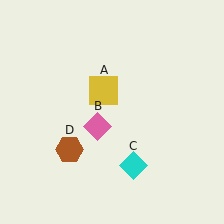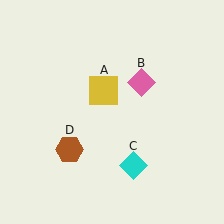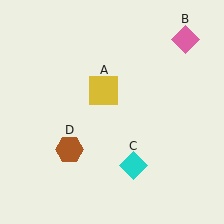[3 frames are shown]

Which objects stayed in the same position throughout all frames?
Yellow square (object A) and cyan diamond (object C) and brown hexagon (object D) remained stationary.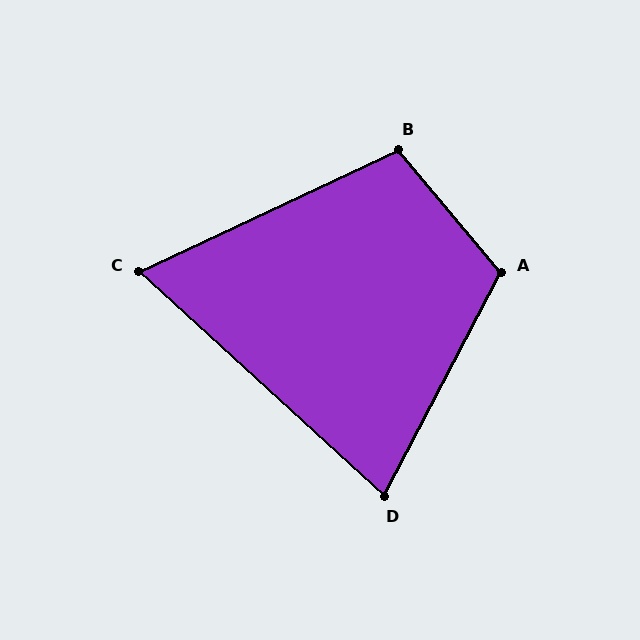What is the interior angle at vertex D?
Approximately 75 degrees (acute).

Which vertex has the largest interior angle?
A, at approximately 112 degrees.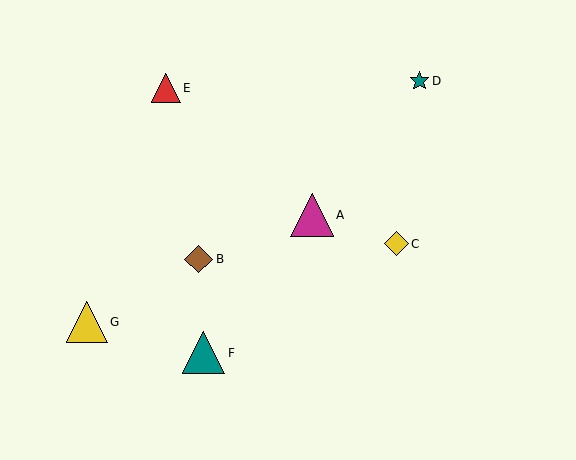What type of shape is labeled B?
Shape B is a brown diamond.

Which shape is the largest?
The magenta triangle (labeled A) is the largest.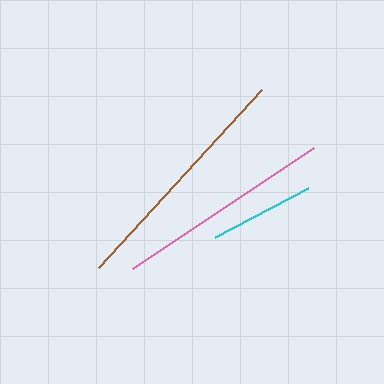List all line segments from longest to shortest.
From longest to shortest: brown, pink, cyan.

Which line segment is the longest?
The brown line is the longest at approximately 241 pixels.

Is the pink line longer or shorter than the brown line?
The brown line is longer than the pink line.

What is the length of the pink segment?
The pink segment is approximately 217 pixels long.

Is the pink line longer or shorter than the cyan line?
The pink line is longer than the cyan line.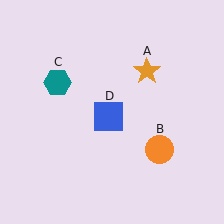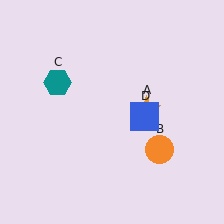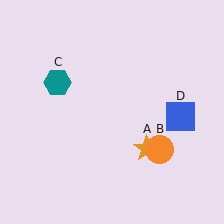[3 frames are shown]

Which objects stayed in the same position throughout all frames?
Orange circle (object B) and teal hexagon (object C) remained stationary.